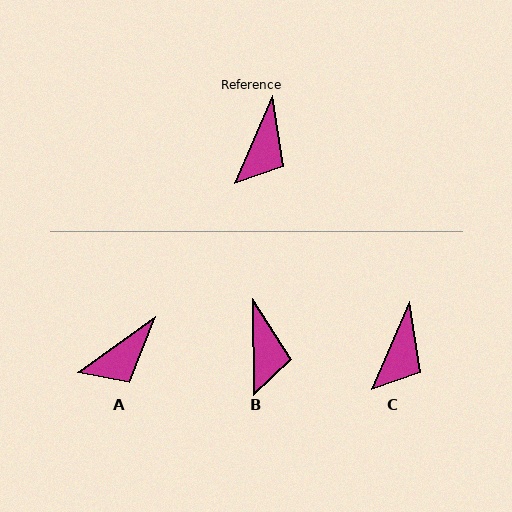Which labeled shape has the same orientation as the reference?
C.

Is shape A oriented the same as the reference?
No, it is off by about 30 degrees.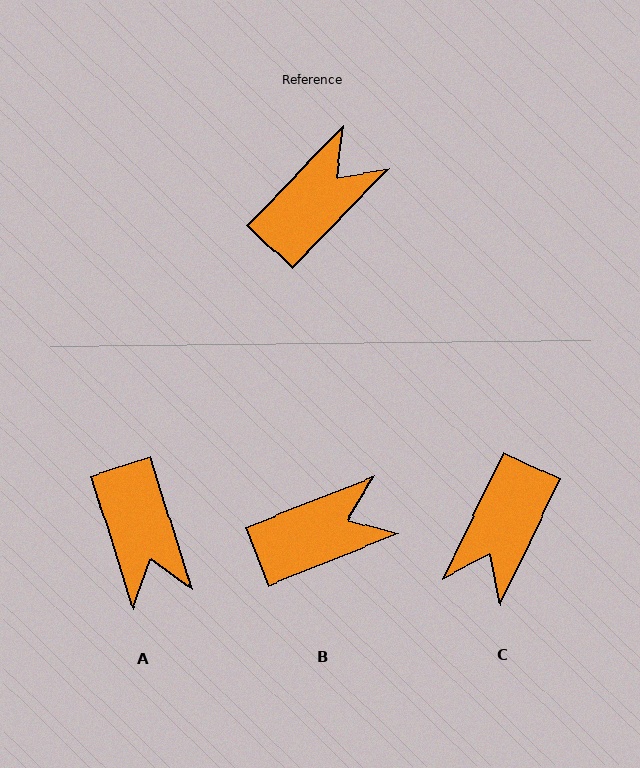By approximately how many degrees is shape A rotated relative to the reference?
Approximately 118 degrees clockwise.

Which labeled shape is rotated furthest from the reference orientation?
C, about 161 degrees away.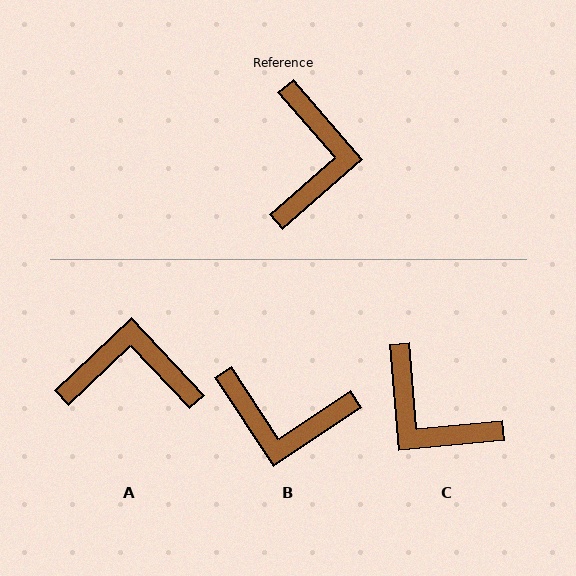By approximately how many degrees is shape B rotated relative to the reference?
Approximately 97 degrees clockwise.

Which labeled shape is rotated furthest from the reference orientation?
C, about 126 degrees away.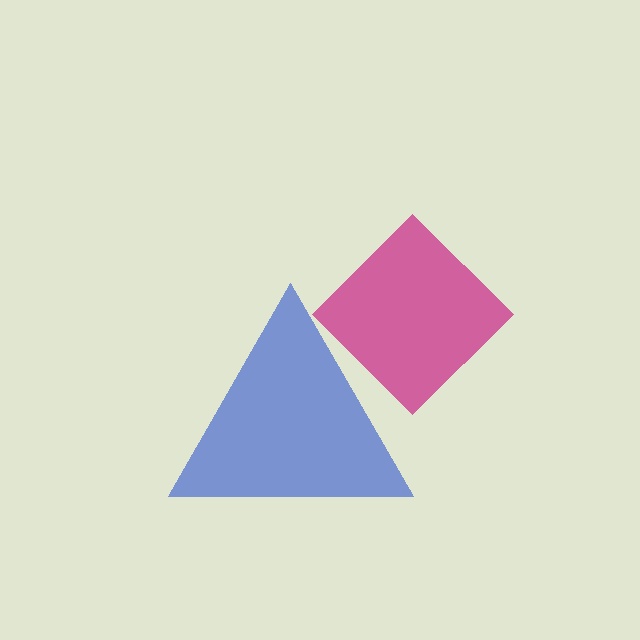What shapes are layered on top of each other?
The layered shapes are: a magenta diamond, a blue triangle.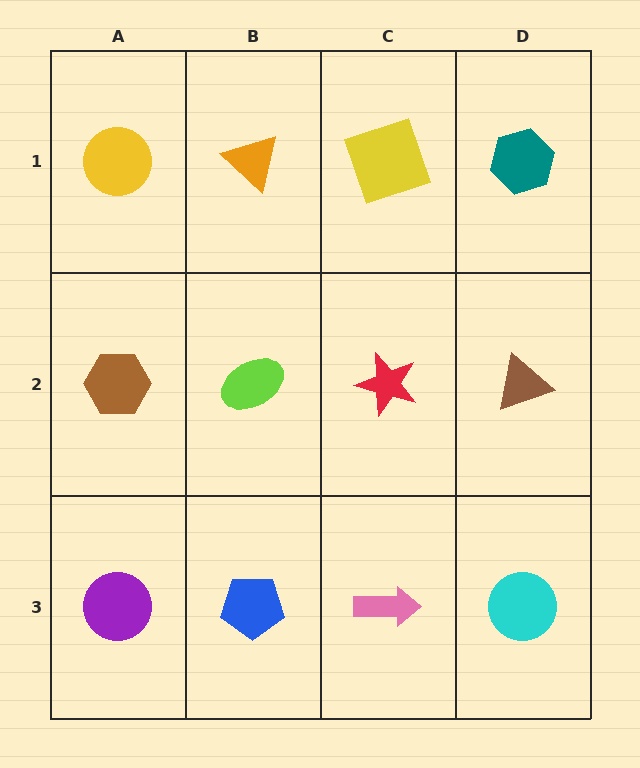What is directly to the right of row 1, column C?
A teal hexagon.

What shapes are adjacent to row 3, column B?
A lime ellipse (row 2, column B), a purple circle (row 3, column A), a pink arrow (row 3, column C).